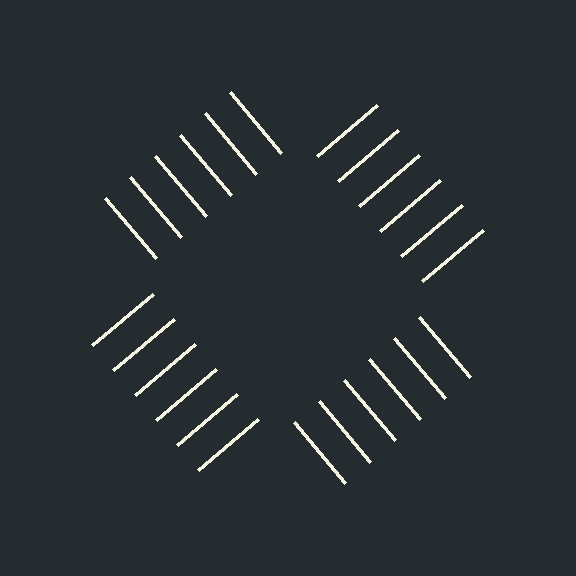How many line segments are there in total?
24 — 6 along each of the 4 edges.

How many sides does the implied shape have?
4 sides — the line-ends trace a square.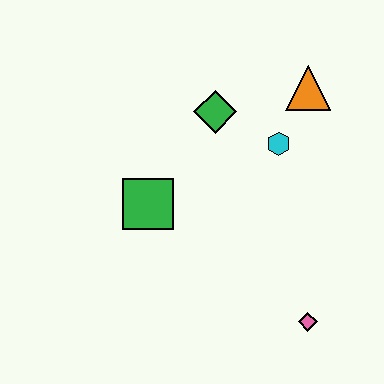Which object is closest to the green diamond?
The cyan hexagon is closest to the green diamond.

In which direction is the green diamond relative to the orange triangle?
The green diamond is to the left of the orange triangle.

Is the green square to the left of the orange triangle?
Yes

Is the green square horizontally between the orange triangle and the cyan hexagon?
No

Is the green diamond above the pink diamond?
Yes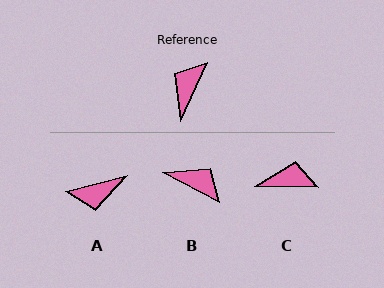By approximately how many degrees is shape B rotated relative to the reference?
Approximately 93 degrees clockwise.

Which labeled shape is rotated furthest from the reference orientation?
A, about 130 degrees away.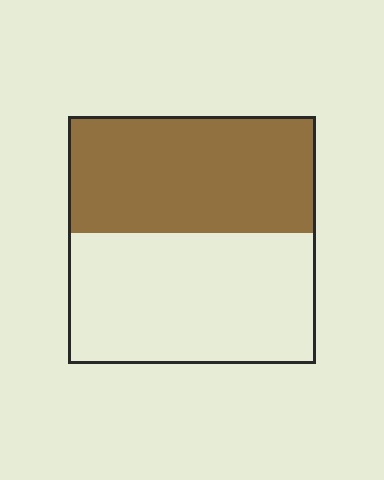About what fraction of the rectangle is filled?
About one half (1/2).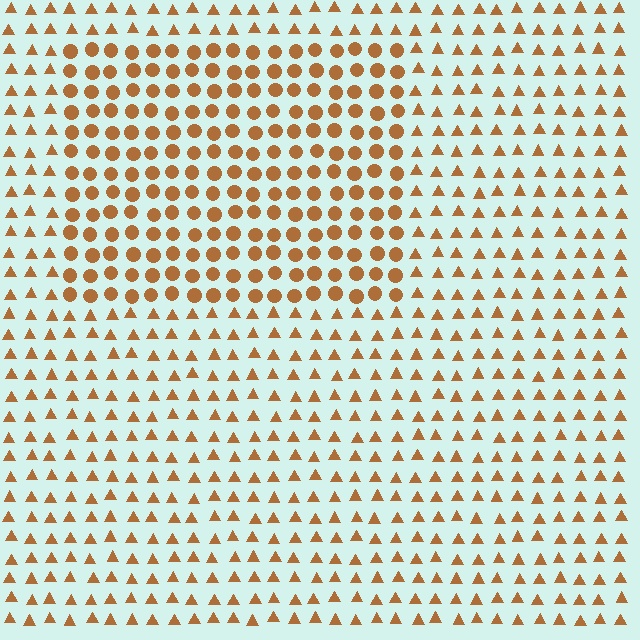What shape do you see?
I see a rectangle.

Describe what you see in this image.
The image is filled with small brown elements arranged in a uniform grid. A rectangle-shaped region contains circles, while the surrounding area contains triangles. The boundary is defined purely by the change in element shape.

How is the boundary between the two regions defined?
The boundary is defined by a change in element shape: circles inside vs. triangles outside. All elements share the same color and spacing.